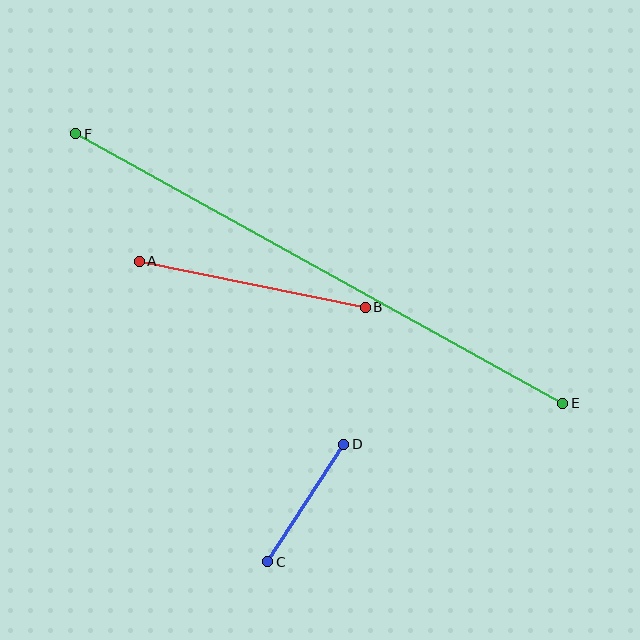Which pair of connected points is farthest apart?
Points E and F are farthest apart.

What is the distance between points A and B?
The distance is approximately 230 pixels.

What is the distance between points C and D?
The distance is approximately 140 pixels.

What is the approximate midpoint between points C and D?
The midpoint is at approximately (306, 503) pixels.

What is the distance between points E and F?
The distance is approximately 557 pixels.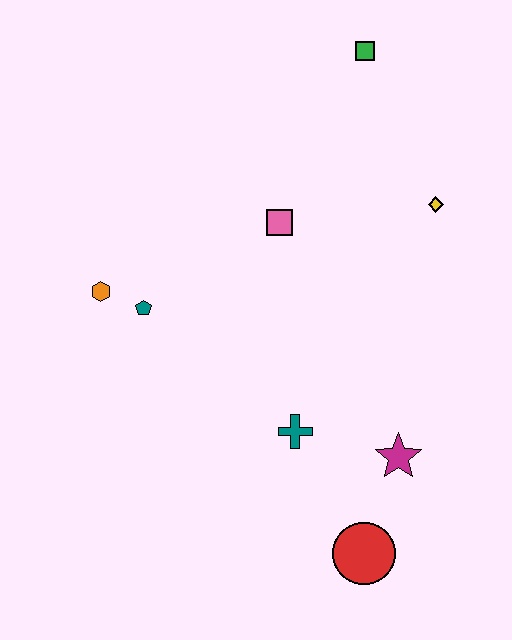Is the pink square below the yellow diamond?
Yes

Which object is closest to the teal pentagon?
The orange hexagon is closest to the teal pentagon.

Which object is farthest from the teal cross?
The green square is farthest from the teal cross.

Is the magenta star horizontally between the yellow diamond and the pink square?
Yes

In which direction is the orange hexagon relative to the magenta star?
The orange hexagon is to the left of the magenta star.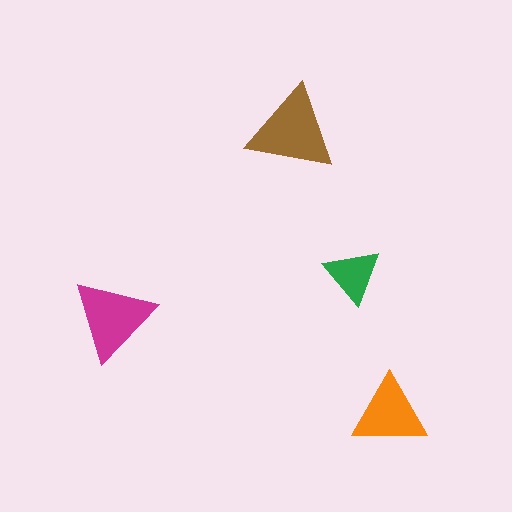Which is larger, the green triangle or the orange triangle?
The orange one.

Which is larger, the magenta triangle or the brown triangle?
The brown one.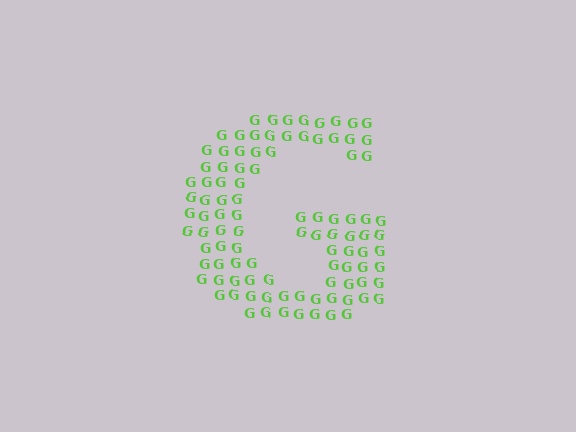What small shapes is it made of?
It is made of small letter G's.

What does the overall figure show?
The overall figure shows the letter G.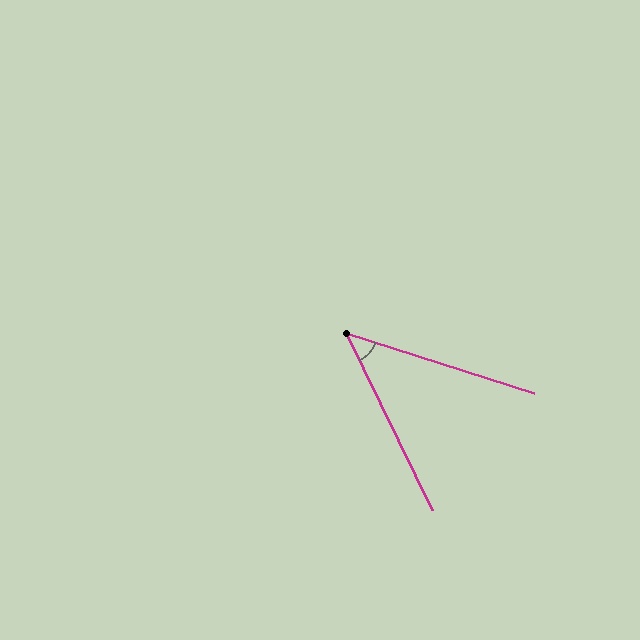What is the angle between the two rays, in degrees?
Approximately 47 degrees.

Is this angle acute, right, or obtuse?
It is acute.